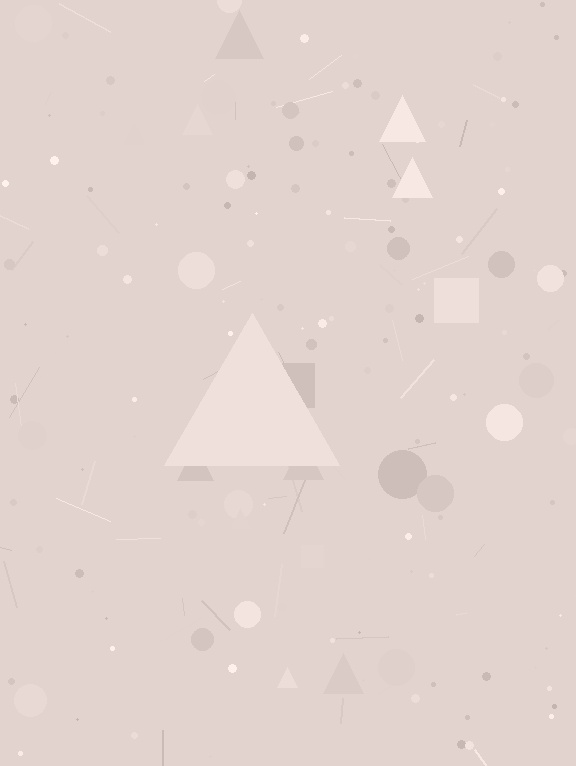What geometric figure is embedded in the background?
A triangle is embedded in the background.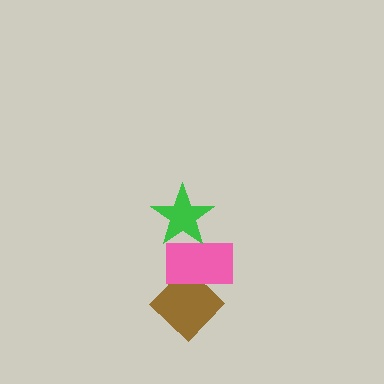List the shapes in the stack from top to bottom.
From top to bottom: the green star, the pink rectangle, the brown diamond.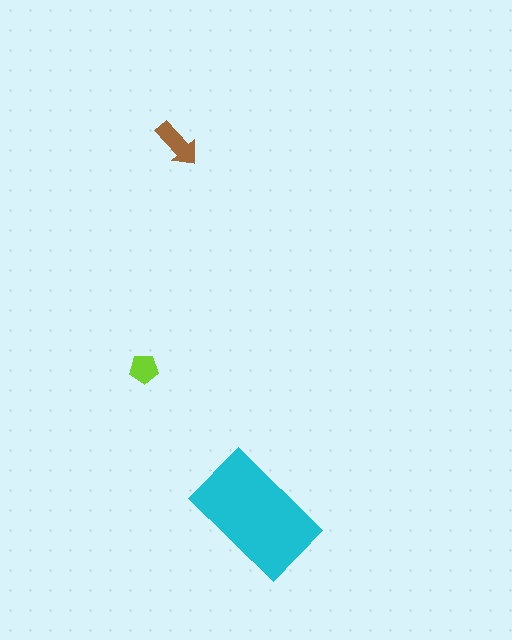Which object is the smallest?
The lime pentagon.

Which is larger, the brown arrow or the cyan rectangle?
The cyan rectangle.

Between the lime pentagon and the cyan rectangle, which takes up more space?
The cyan rectangle.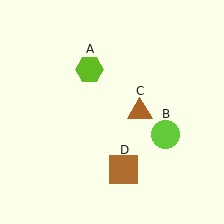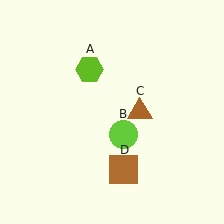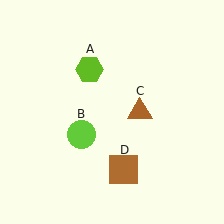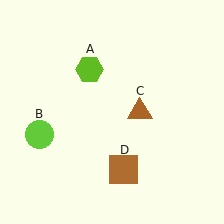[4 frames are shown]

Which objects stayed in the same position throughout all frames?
Lime hexagon (object A) and brown triangle (object C) and brown square (object D) remained stationary.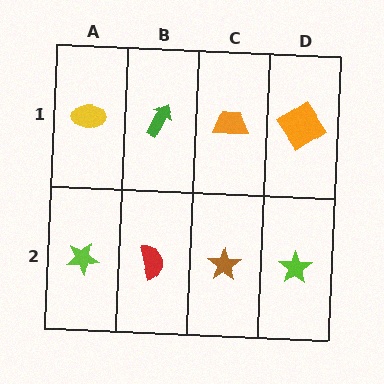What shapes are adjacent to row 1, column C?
A brown star (row 2, column C), a green arrow (row 1, column B), an orange diamond (row 1, column D).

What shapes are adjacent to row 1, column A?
A lime star (row 2, column A), a green arrow (row 1, column B).